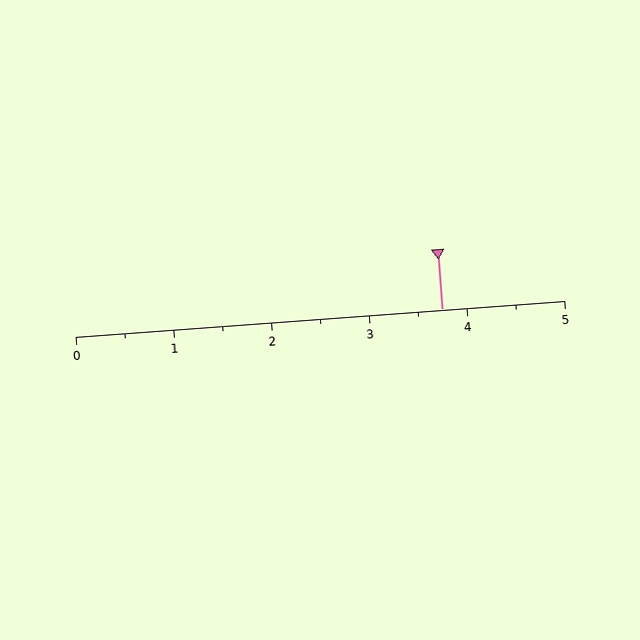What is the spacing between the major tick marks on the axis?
The major ticks are spaced 1 apart.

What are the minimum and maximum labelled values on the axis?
The axis runs from 0 to 5.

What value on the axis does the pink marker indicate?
The marker indicates approximately 3.8.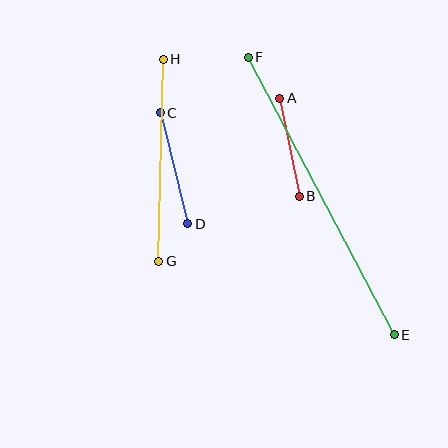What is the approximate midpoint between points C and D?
The midpoint is at approximately (174, 168) pixels.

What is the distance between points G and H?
The distance is approximately 202 pixels.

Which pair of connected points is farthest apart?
Points E and F are farthest apart.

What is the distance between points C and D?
The distance is approximately 114 pixels.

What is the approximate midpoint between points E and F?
The midpoint is at approximately (321, 196) pixels.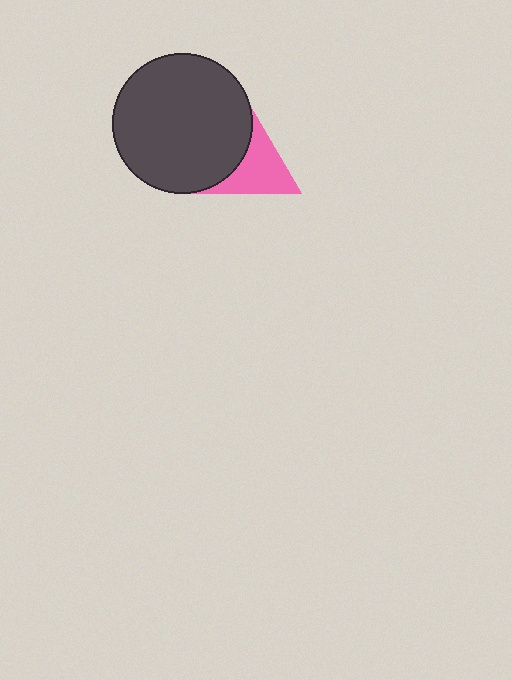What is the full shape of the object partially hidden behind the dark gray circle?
The partially hidden object is a pink triangle.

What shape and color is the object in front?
The object in front is a dark gray circle.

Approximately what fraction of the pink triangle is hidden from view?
Roughly 41% of the pink triangle is hidden behind the dark gray circle.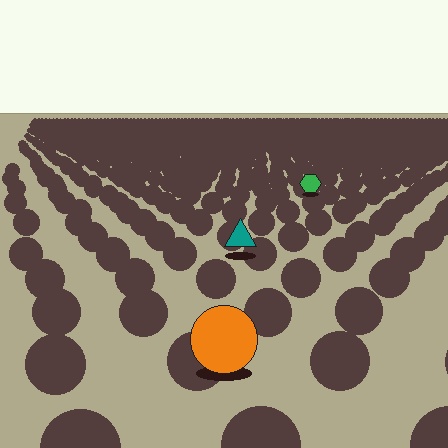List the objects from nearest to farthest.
From nearest to farthest: the orange circle, the teal triangle, the green hexagon.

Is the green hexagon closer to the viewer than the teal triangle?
No. The teal triangle is closer — you can tell from the texture gradient: the ground texture is coarser near it.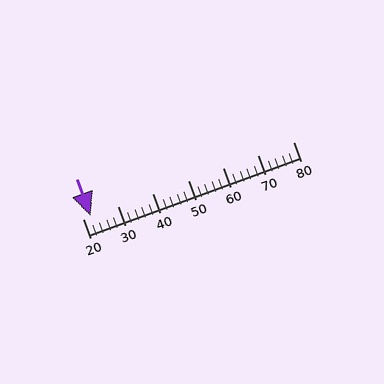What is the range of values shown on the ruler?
The ruler shows values from 20 to 80.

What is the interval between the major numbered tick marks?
The major tick marks are spaced 10 units apart.